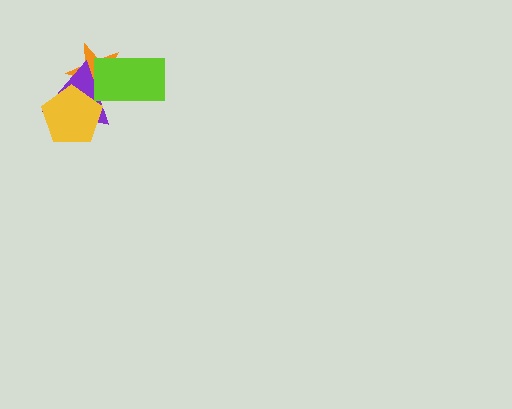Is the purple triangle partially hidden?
Yes, it is partially covered by another shape.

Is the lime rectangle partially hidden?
No, no other shape covers it.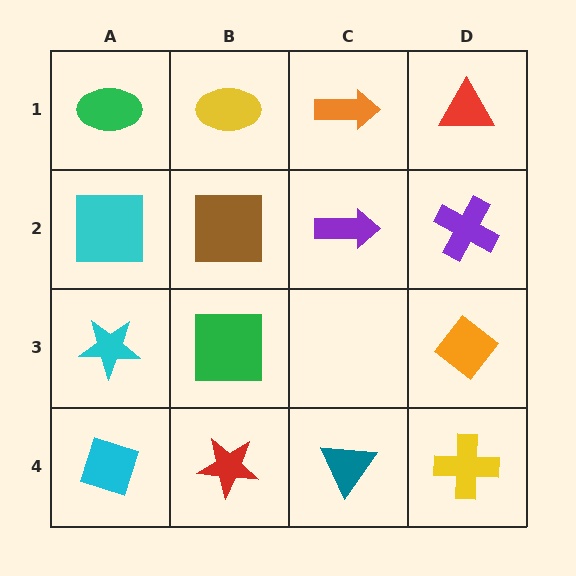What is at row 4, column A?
A cyan diamond.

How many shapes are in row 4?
4 shapes.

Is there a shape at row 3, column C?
No, that cell is empty.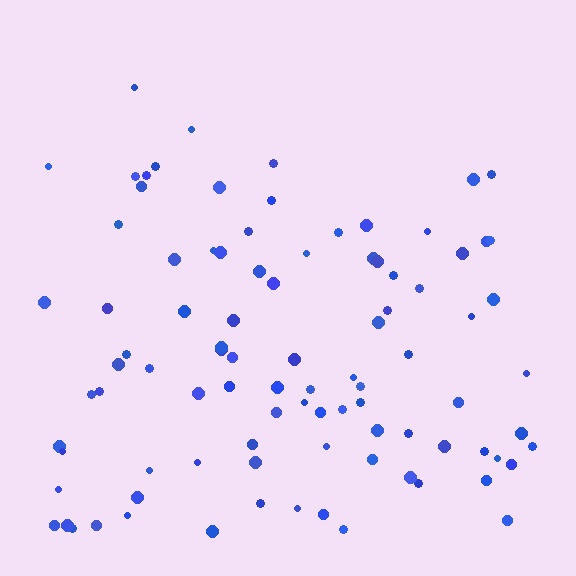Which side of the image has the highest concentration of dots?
The bottom.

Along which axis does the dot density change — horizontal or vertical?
Vertical.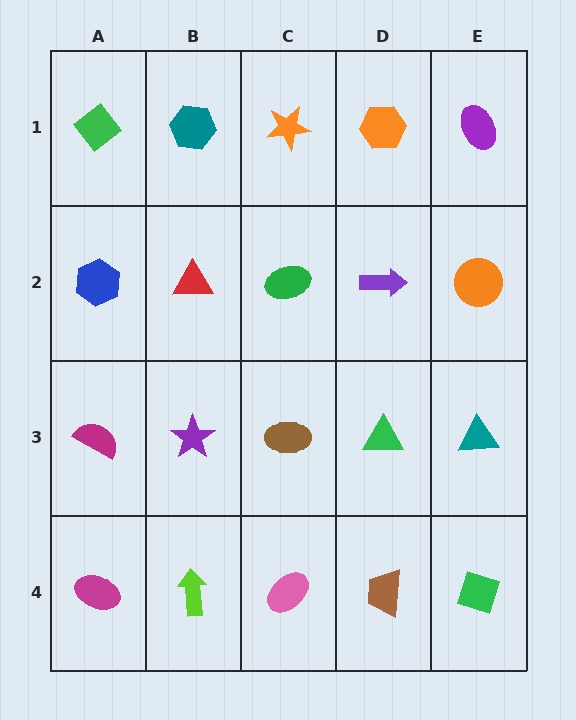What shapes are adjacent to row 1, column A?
A blue hexagon (row 2, column A), a teal hexagon (row 1, column B).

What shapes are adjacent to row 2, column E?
A purple ellipse (row 1, column E), a teal triangle (row 3, column E), a purple arrow (row 2, column D).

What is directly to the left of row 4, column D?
A pink ellipse.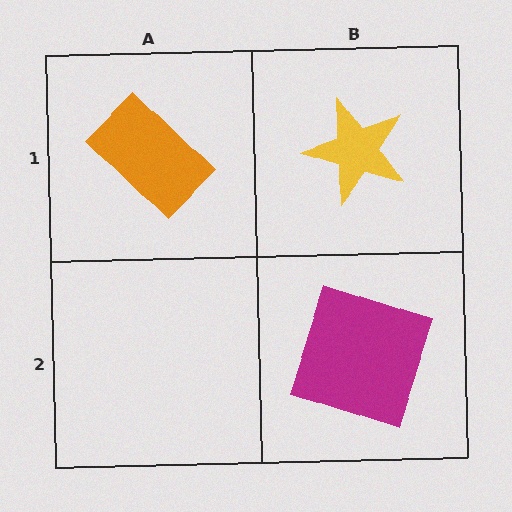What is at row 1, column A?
An orange rectangle.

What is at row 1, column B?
A yellow star.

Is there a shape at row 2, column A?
No, that cell is empty.